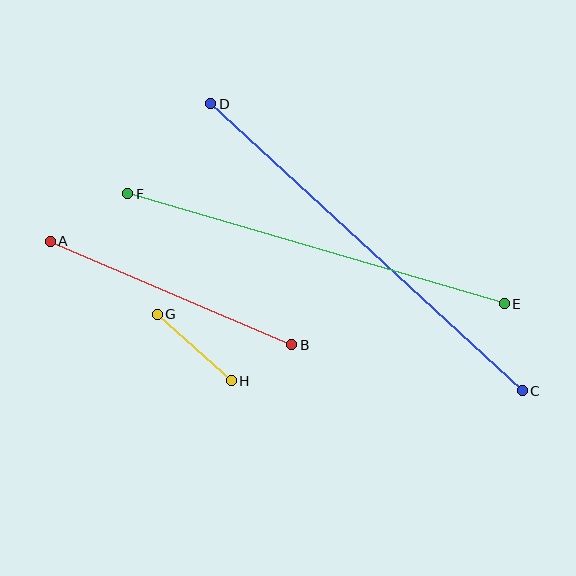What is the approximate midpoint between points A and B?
The midpoint is at approximately (171, 293) pixels.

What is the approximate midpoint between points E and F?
The midpoint is at approximately (316, 249) pixels.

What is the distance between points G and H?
The distance is approximately 99 pixels.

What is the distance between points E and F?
The distance is approximately 392 pixels.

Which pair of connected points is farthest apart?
Points C and D are farthest apart.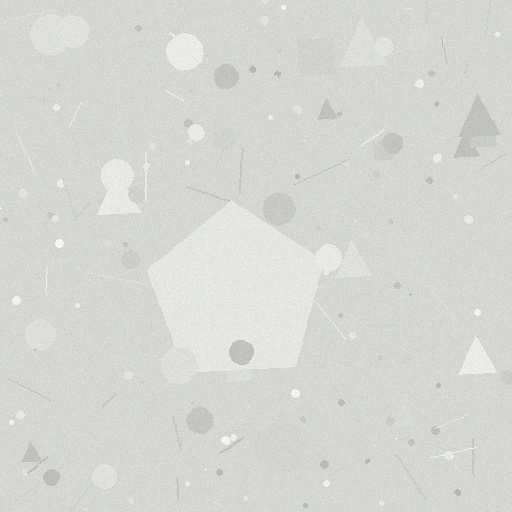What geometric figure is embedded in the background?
A pentagon is embedded in the background.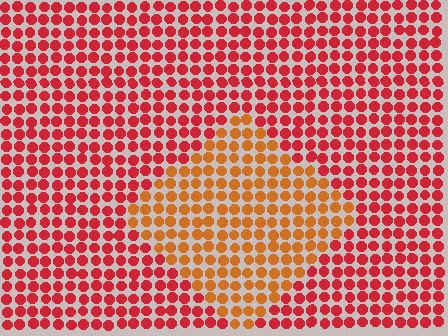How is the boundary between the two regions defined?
The boundary is defined purely by a slight shift in hue (about 34 degrees). Spacing, size, and orientation are identical on both sides.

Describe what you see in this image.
The image is filled with small red elements in a uniform arrangement. A diamond-shaped region is visible where the elements are tinted to a slightly different hue, forming a subtle color boundary.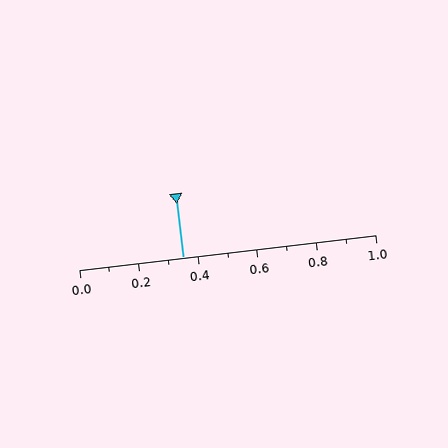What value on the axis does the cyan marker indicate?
The marker indicates approximately 0.35.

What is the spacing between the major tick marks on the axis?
The major ticks are spaced 0.2 apart.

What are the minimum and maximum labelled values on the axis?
The axis runs from 0.0 to 1.0.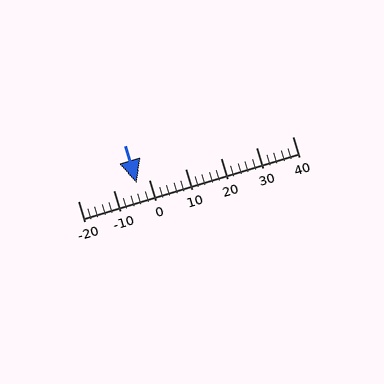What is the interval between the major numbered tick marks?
The major tick marks are spaced 10 units apart.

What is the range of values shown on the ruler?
The ruler shows values from -20 to 40.